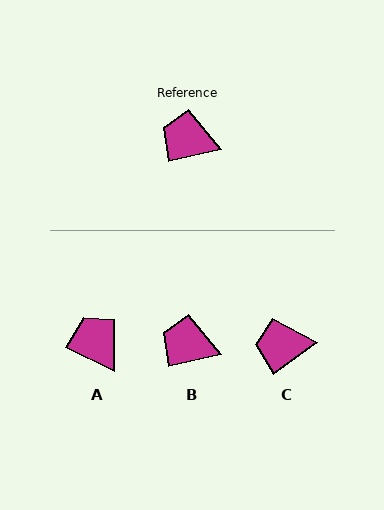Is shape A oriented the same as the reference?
No, it is off by about 39 degrees.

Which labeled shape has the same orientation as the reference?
B.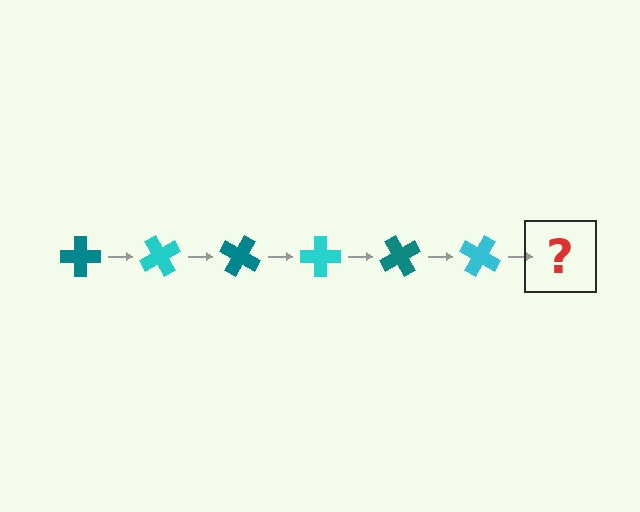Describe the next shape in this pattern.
It should be a teal cross, rotated 360 degrees from the start.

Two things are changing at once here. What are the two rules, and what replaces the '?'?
The two rules are that it rotates 60 degrees each step and the color cycles through teal and cyan. The '?' should be a teal cross, rotated 360 degrees from the start.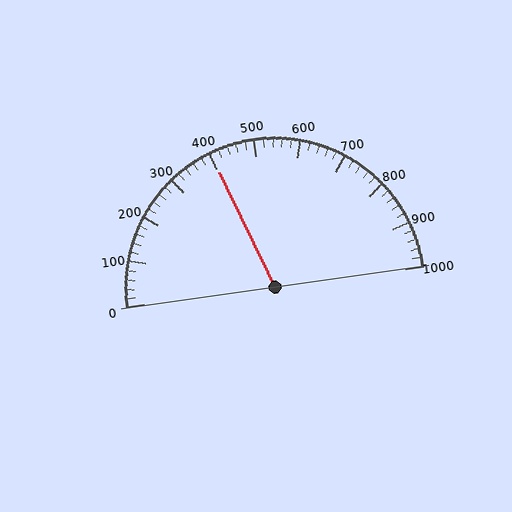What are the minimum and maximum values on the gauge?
The gauge ranges from 0 to 1000.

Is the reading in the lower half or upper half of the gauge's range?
The reading is in the lower half of the range (0 to 1000).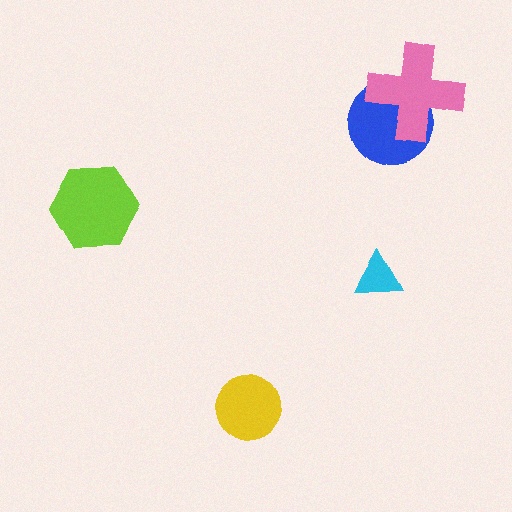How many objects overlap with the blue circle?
1 object overlaps with the blue circle.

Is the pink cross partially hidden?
No, no other shape covers it.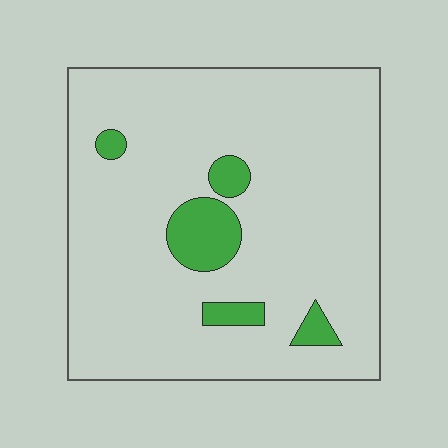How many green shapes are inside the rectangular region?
5.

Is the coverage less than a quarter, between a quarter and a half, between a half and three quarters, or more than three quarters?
Less than a quarter.